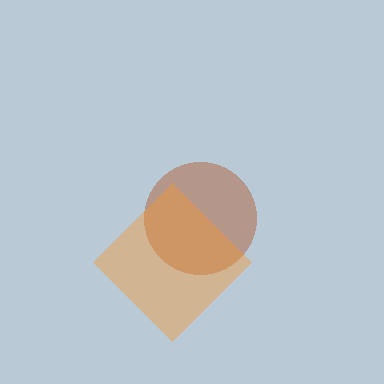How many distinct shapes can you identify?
There are 2 distinct shapes: a brown circle, an orange diamond.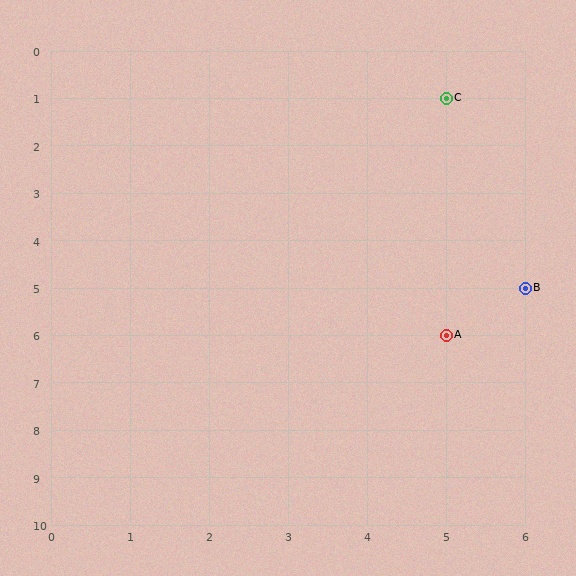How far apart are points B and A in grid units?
Points B and A are 1 column and 1 row apart (about 1.4 grid units diagonally).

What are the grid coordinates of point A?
Point A is at grid coordinates (5, 6).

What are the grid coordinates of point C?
Point C is at grid coordinates (5, 1).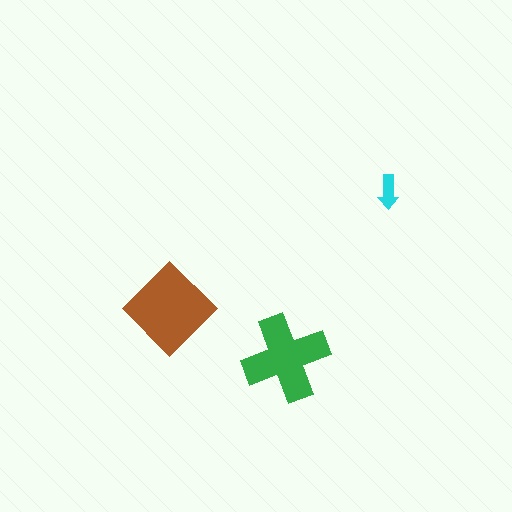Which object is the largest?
The brown diamond.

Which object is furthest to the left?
The brown diamond is leftmost.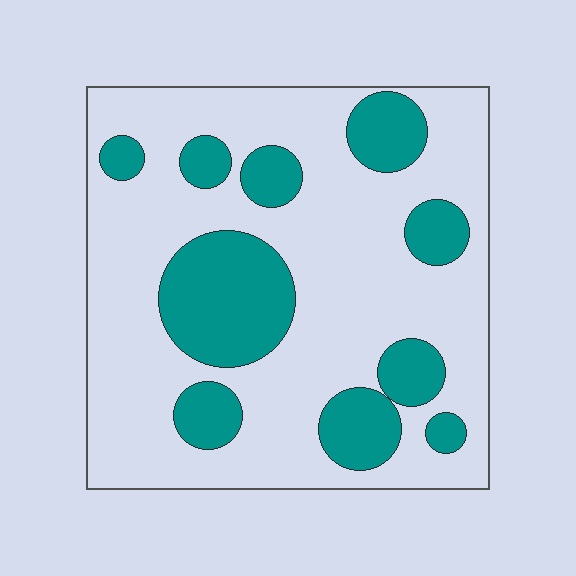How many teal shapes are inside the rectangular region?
10.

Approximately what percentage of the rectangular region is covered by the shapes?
Approximately 30%.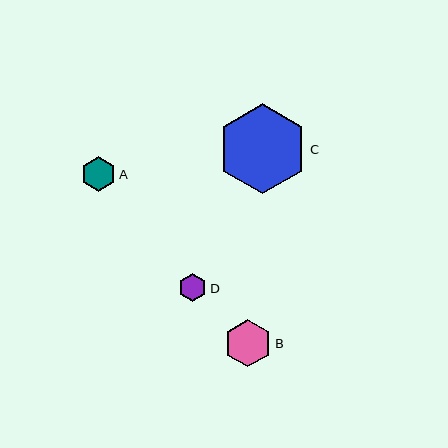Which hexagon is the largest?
Hexagon C is the largest with a size of approximately 90 pixels.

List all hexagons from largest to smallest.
From largest to smallest: C, B, A, D.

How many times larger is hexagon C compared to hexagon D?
Hexagon C is approximately 3.2 times the size of hexagon D.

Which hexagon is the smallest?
Hexagon D is the smallest with a size of approximately 28 pixels.